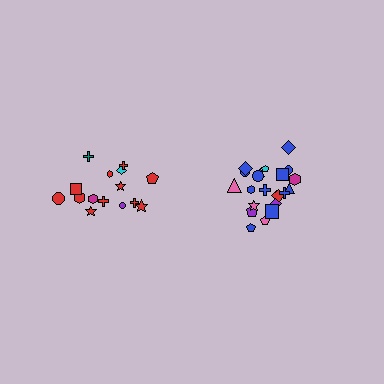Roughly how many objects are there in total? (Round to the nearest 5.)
Roughly 35 objects in total.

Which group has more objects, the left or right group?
The right group.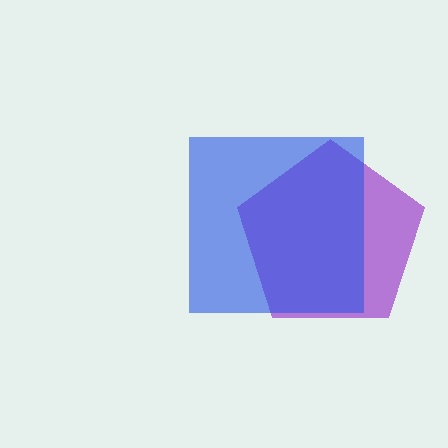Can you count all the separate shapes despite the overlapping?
Yes, there are 2 separate shapes.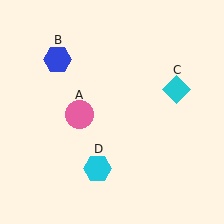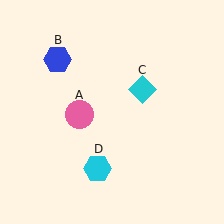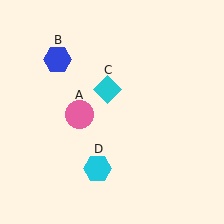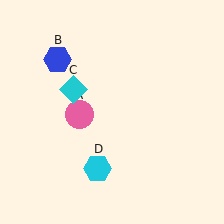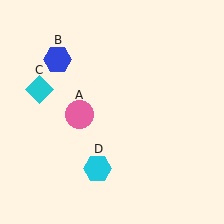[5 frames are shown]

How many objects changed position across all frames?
1 object changed position: cyan diamond (object C).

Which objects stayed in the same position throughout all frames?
Pink circle (object A) and blue hexagon (object B) and cyan hexagon (object D) remained stationary.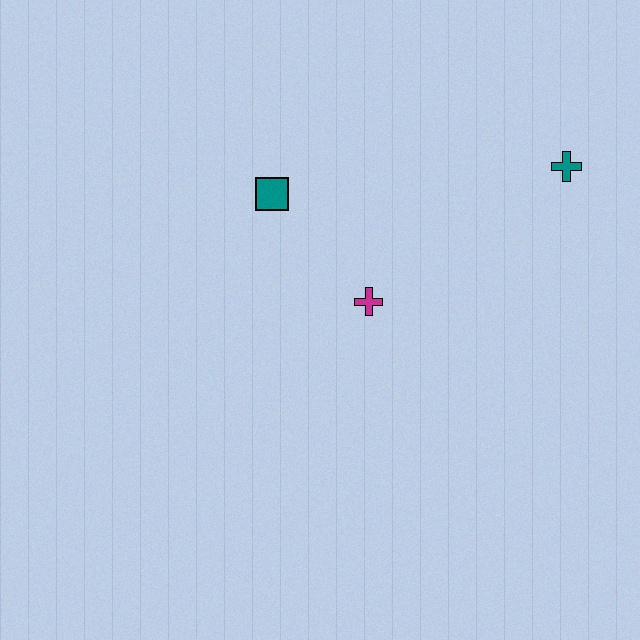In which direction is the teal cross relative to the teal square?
The teal cross is to the right of the teal square.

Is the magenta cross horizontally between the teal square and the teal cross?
Yes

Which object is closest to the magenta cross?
The teal square is closest to the magenta cross.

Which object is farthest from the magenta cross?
The teal cross is farthest from the magenta cross.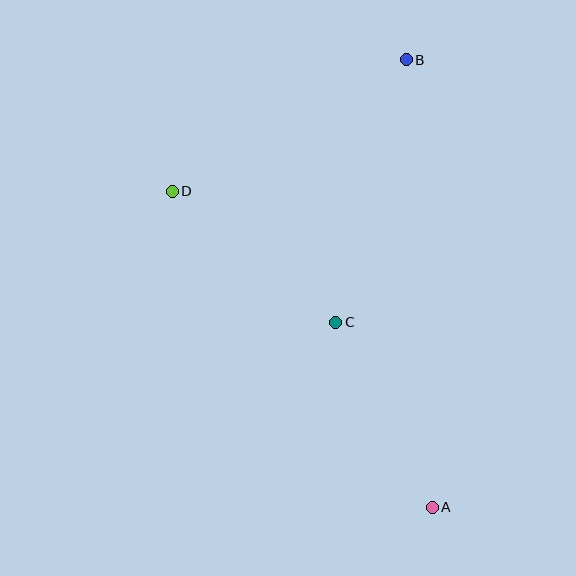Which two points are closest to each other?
Points A and C are closest to each other.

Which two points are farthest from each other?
Points A and B are farthest from each other.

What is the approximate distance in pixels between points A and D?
The distance between A and D is approximately 409 pixels.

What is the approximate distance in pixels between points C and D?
The distance between C and D is approximately 210 pixels.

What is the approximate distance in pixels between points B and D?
The distance between B and D is approximately 269 pixels.